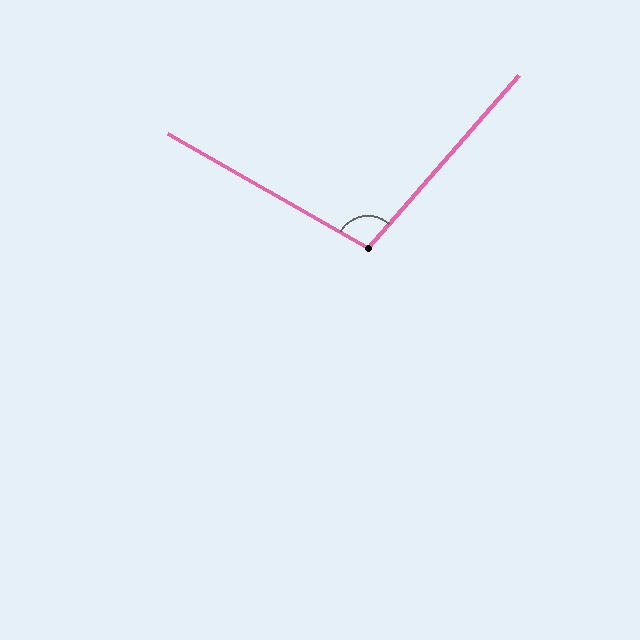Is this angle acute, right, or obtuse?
It is obtuse.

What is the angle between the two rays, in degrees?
Approximately 101 degrees.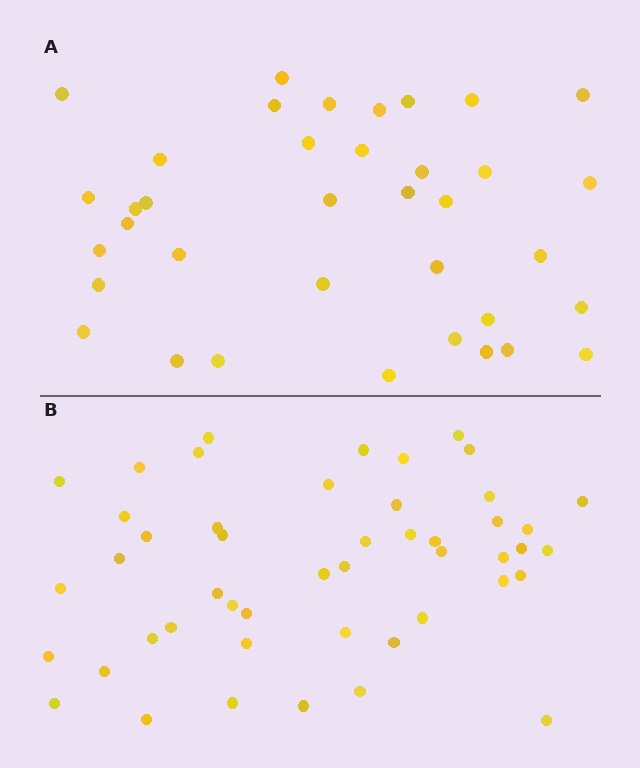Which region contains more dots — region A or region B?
Region B (the bottom region) has more dots.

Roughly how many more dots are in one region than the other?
Region B has roughly 12 or so more dots than region A.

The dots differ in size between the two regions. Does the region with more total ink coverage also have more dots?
No. Region A has more total ink coverage because its dots are larger, but region B actually contains more individual dots. Total area can be misleading — the number of items is what matters here.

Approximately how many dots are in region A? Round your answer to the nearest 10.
About 40 dots. (The exact count is 37, which rounds to 40.)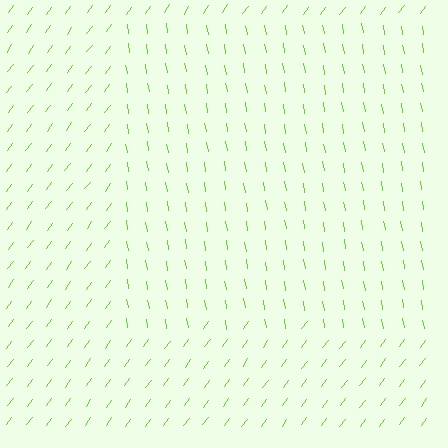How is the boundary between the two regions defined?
The boundary is defined purely by a change in line orientation (approximately 45 degrees difference). All lines are the same color and thickness.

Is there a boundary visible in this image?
Yes, there is a texture boundary formed by a change in line orientation.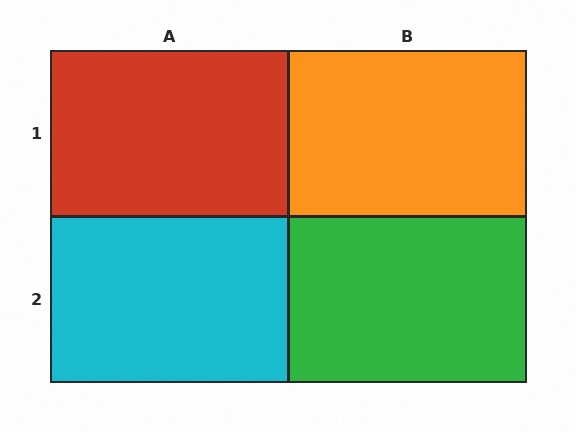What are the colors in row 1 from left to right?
Red, orange.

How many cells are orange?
1 cell is orange.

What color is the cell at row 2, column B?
Green.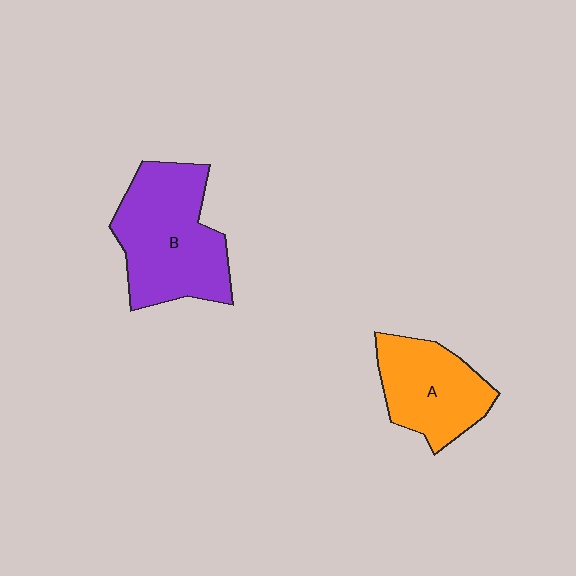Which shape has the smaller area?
Shape A (orange).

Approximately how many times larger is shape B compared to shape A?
Approximately 1.4 times.